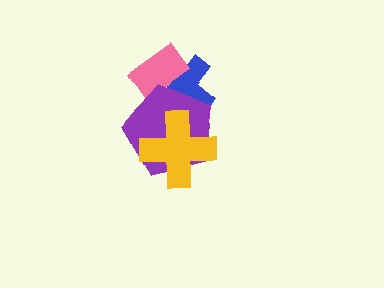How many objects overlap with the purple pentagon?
3 objects overlap with the purple pentagon.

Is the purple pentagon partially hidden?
Yes, it is partially covered by another shape.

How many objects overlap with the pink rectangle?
2 objects overlap with the pink rectangle.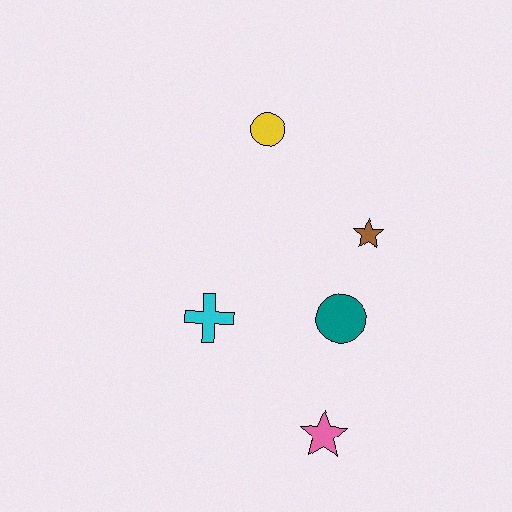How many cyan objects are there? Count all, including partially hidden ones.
There is 1 cyan object.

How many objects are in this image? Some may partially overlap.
There are 5 objects.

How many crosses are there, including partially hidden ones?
There is 1 cross.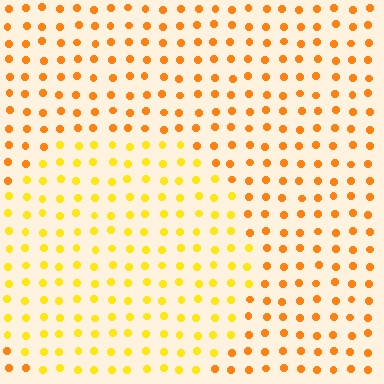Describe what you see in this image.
The image is filled with small orange elements in a uniform arrangement. A circle-shaped region is visible where the elements are tinted to a slightly different hue, forming a subtle color boundary.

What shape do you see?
I see a circle.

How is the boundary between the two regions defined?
The boundary is defined purely by a slight shift in hue (about 26 degrees). Spacing, size, and orientation are identical on both sides.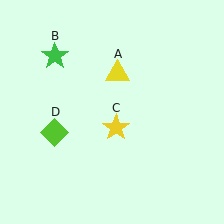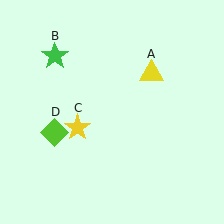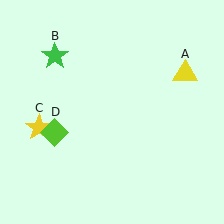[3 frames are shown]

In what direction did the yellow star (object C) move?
The yellow star (object C) moved left.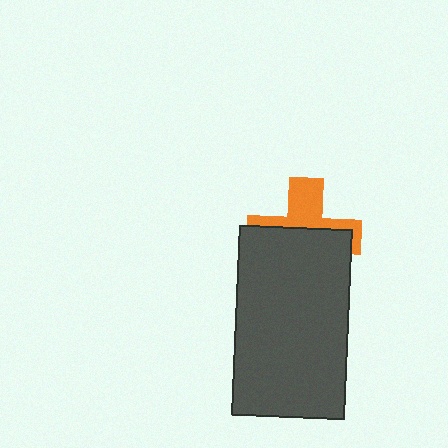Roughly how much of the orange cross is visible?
A small part of it is visible (roughly 40%).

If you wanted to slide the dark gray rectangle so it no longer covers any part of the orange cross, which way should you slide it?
Slide it down — that is the most direct way to separate the two shapes.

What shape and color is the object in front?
The object in front is a dark gray rectangle.